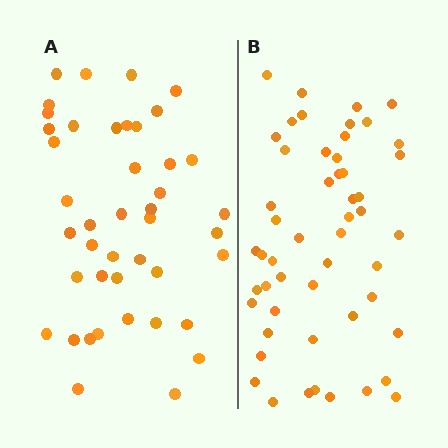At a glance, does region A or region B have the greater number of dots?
Region B (the right region) has more dots.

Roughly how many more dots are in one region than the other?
Region B has roughly 8 or so more dots than region A.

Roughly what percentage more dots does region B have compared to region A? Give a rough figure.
About 20% more.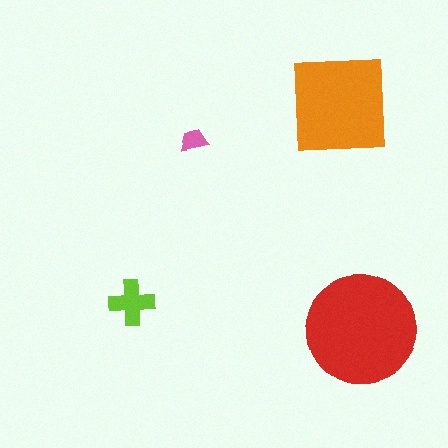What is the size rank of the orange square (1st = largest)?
2nd.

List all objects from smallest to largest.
The pink trapezoid, the lime cross, the orange square, the red circle.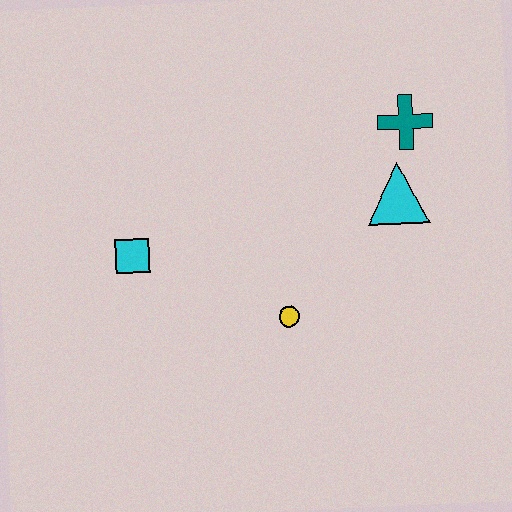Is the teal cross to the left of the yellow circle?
No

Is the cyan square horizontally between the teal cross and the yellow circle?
No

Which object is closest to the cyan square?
The yellow circle is closest to the cyan square.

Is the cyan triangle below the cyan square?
No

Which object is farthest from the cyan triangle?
The cyan square is farthest from the cyan triangle.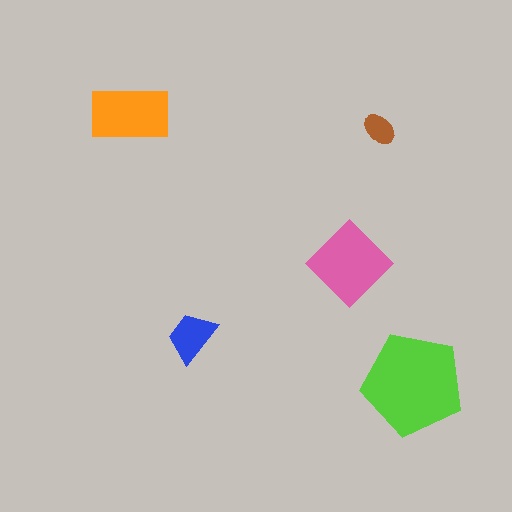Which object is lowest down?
The lime pentagon is bottommost.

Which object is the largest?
The lime pentagon.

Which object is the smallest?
The brown ellipse.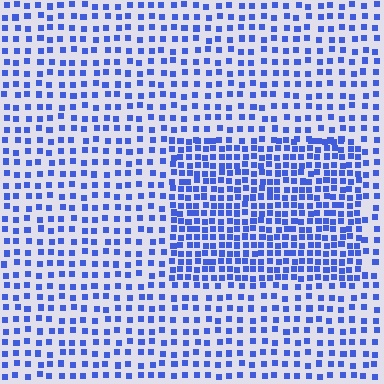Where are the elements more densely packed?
The elements are more densely packed inside the rectangle boundary.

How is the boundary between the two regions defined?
The boundary is defined by a change in element density (approximately 1.9x ratio). All elements are the same color, size, and shape.